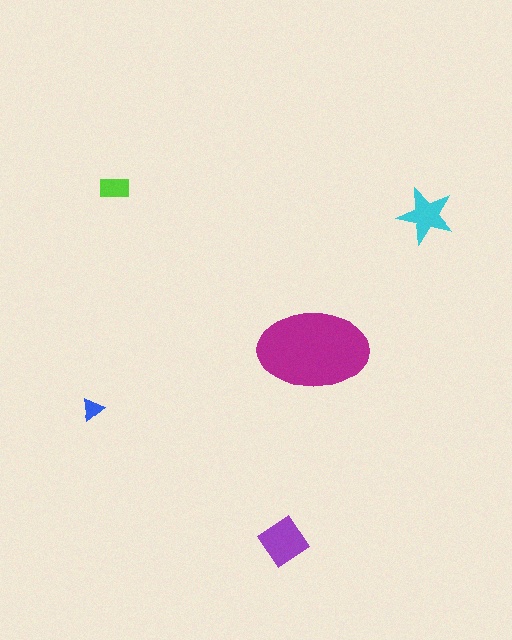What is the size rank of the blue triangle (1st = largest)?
5th.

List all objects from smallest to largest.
The blue triangle, the lime rectangle, the cyan star, the purple diamond, the magenta ellipse.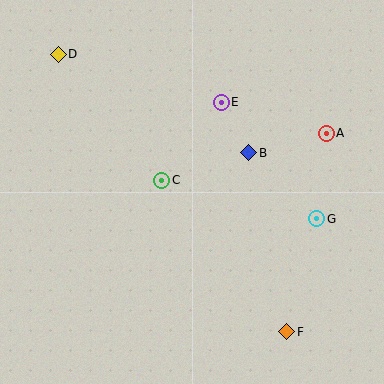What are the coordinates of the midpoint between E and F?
The midpoint between E and F is at (254, 217).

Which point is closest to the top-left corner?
Point D is closest to the top-left corner.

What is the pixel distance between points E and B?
The distance between E and B is 58 pixels.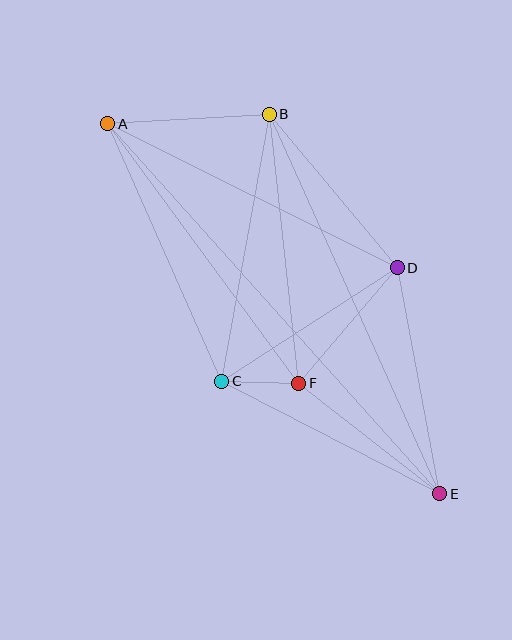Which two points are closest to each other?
Points C and F are closest to each other.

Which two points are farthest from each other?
Points A and E are farthest from each other.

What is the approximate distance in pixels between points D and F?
The distance between D and F is approximately 152 pixels.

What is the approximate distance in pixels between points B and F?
The distance between B and F is approximately 271 pixels.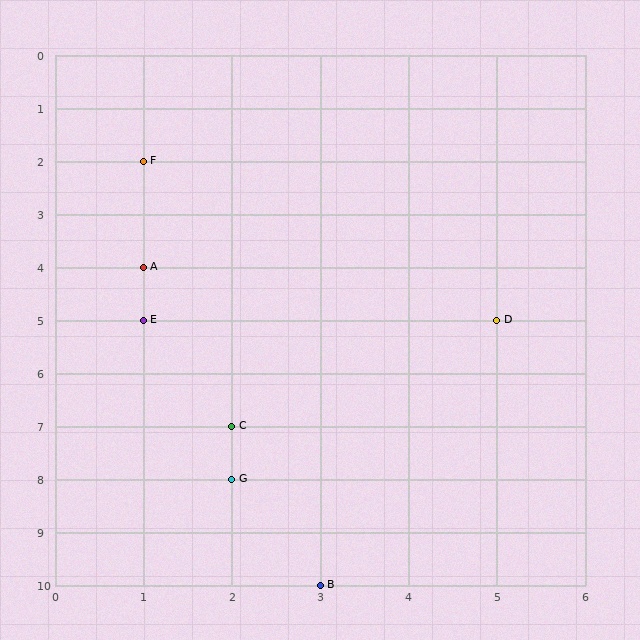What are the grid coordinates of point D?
Point D is at grid coordinates (5, 5).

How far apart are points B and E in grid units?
Points B and E are 2 columns and 5 rows apart (about 5.4 grid units diagonally).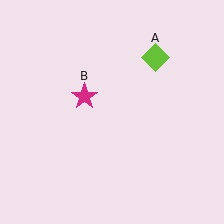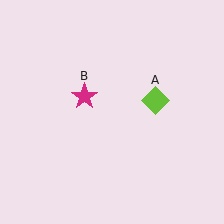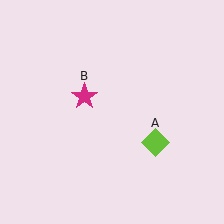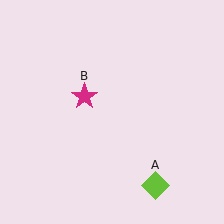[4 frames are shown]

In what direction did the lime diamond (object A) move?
The lime diamond (object A) moved down.